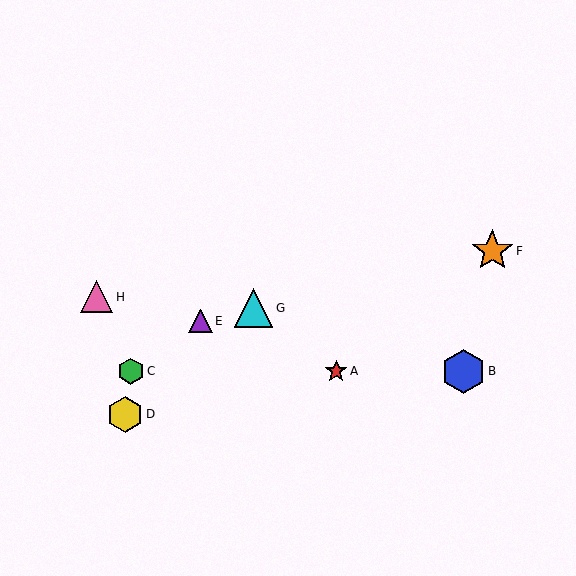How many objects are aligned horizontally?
3 objects (A, B, C) are aligned horizontally.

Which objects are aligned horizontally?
Objects A, B, C are aligned horizontally.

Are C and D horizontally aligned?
No, C is at y≈371 and D is at y≈414.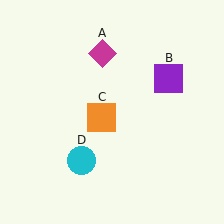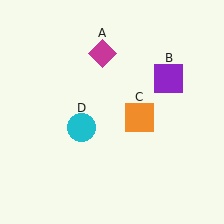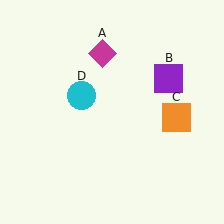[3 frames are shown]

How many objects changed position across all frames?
2 objects changed position: orange square (object C), cyan circle (object D).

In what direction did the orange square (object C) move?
The orange square (object C) moved right.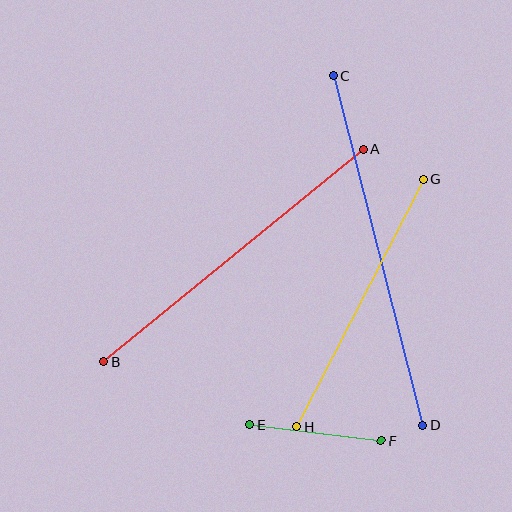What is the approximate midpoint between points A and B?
The midpoint is at approximately (233, 255) pixels.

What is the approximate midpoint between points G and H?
The midpoint is at approximately (360, 303) pixels.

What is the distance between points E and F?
The distance is approximately 133 pixels.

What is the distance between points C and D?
The distance is approximately 360 pixels.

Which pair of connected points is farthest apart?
Points C and D are farthest apart.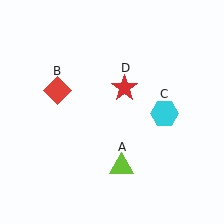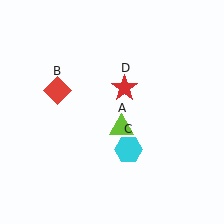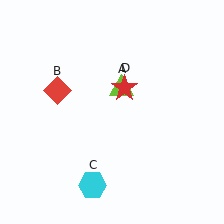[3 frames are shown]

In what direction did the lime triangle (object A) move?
The lime triangle (object A) moved up.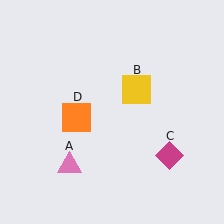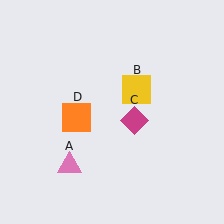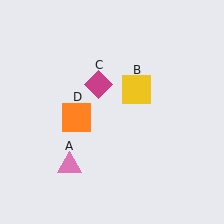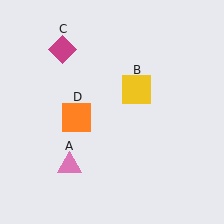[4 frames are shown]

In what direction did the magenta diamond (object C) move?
The magenta diamond (object C) moved up and to the left.